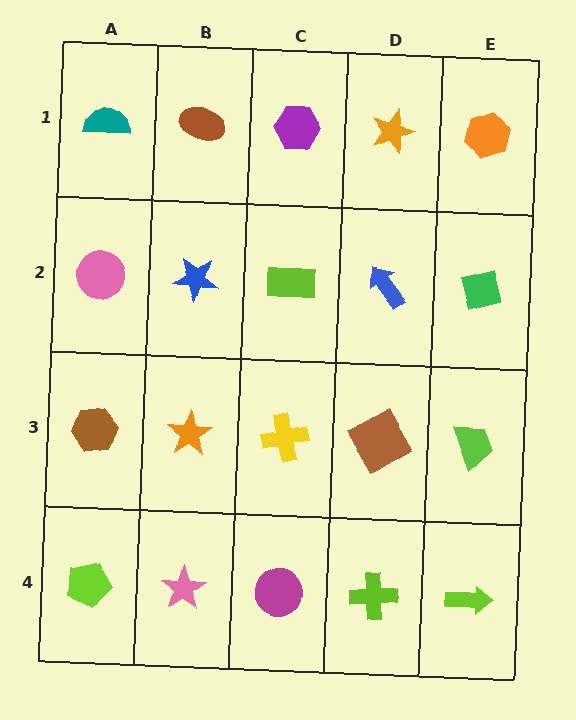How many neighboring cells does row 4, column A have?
2.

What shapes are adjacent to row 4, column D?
A brown diamond (row 3, column D), a magenta circle (row 4, column C), a lime arrow (row 4, column E).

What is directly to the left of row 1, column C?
A brown ellipse.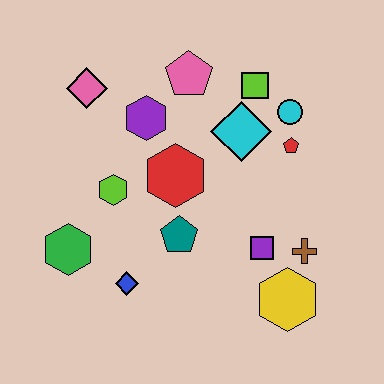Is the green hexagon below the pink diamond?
Yes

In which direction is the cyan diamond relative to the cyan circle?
The cyan diamond is to the left of the cyan circle.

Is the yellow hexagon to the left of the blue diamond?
No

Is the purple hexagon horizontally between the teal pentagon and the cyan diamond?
No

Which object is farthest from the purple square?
The pink diamond is farthest from the purple square.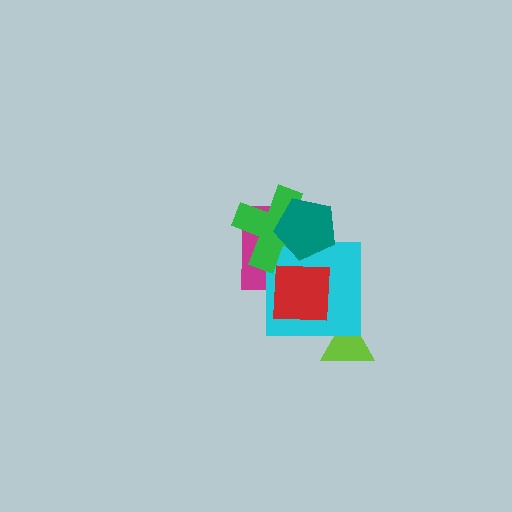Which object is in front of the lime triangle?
The cyan square is in front of the lime triangle.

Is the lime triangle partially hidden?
Yes, it is partially covered by another shape.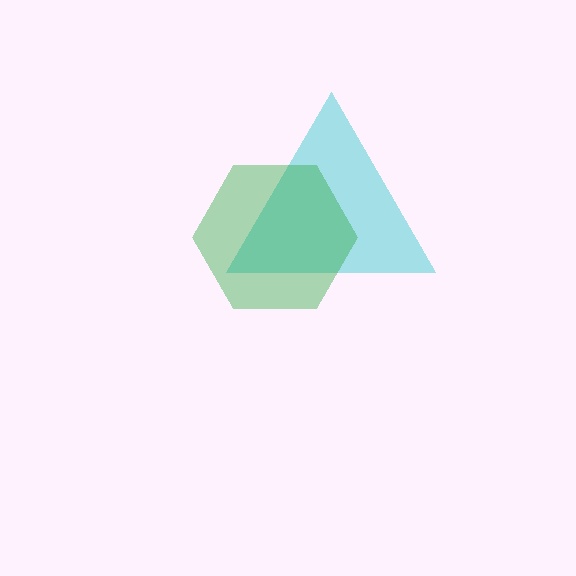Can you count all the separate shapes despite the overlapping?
Yes, there are 2 separate shapes.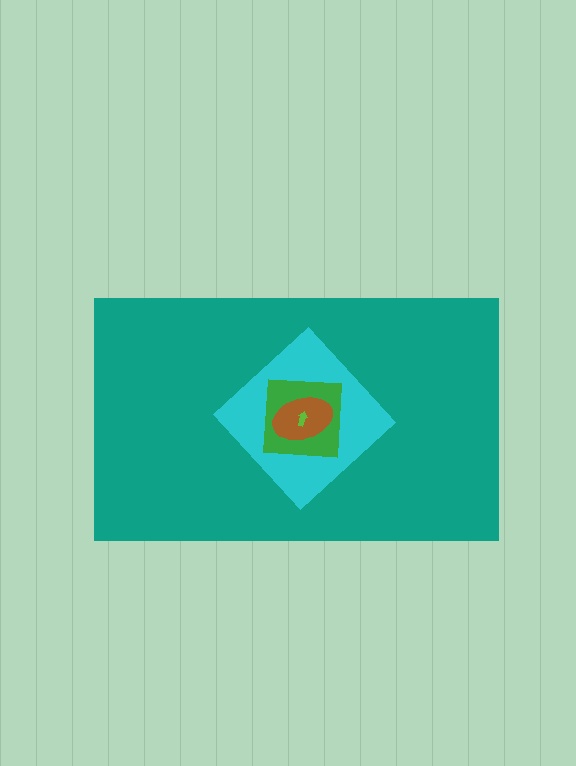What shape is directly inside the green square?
The brown ellipse.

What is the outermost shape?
The teal rectangle.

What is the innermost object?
The lime arrow.